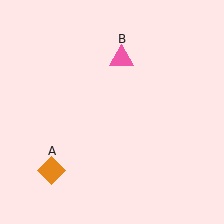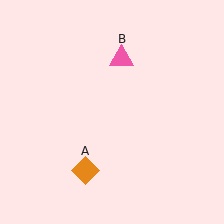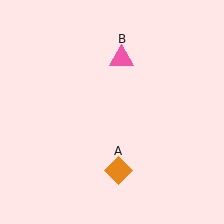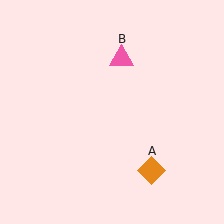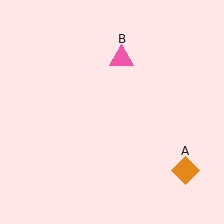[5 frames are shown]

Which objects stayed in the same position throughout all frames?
Pink triangle (object B) remained stationary.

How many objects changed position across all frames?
1 object changed position: orange diamond (object A).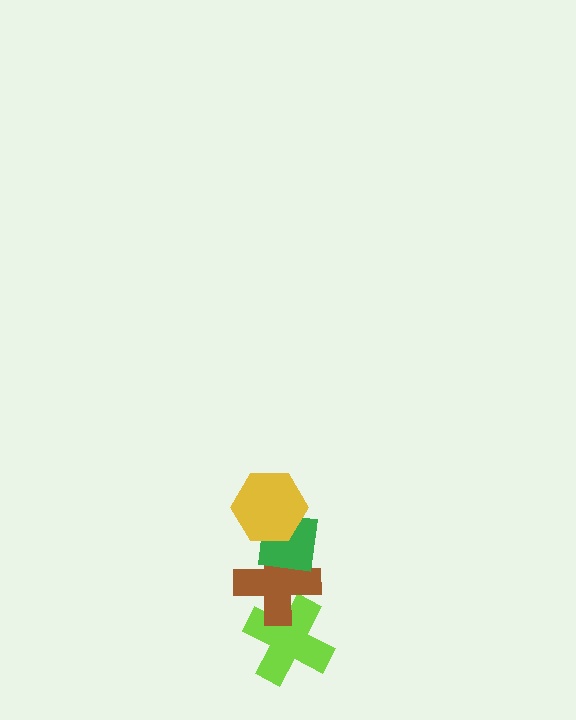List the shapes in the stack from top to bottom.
From top to bottom: the yellow hexagon, the green square, the brown cross, the lime cross.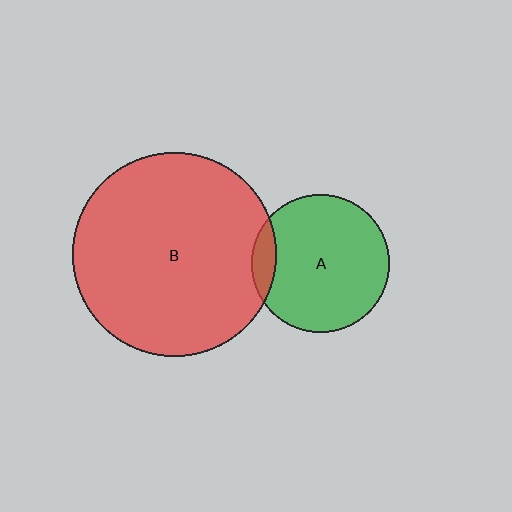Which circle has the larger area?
Circle B (red).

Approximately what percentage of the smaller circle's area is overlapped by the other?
Approximately 10%.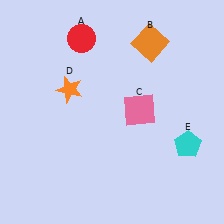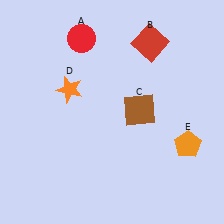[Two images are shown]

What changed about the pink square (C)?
In Image 1, C is pink. In Image 2, it changed to brown.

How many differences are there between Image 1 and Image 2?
There are 3 differences between the two images.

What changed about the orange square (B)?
In Image 1, B is orange. In Image 2, it changed to red.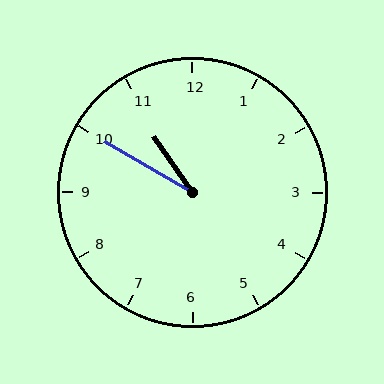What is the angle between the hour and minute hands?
Approximately 25 degrees.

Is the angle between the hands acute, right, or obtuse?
It is acute.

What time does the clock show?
10:50.